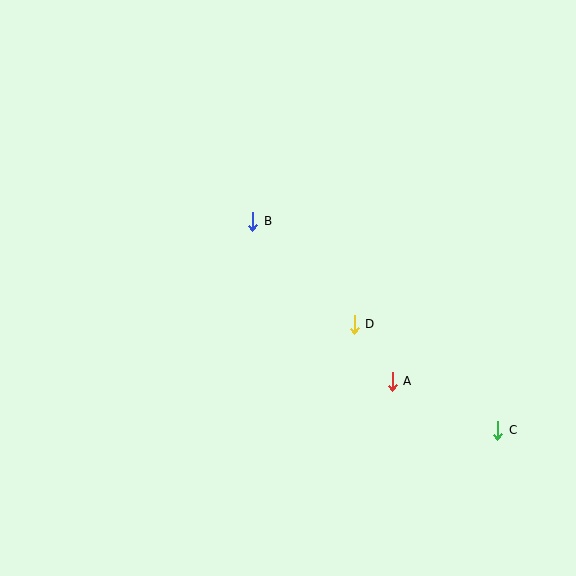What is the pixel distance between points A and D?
The distance between A and D is 69 pixels.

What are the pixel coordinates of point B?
Point B is at (253, 221).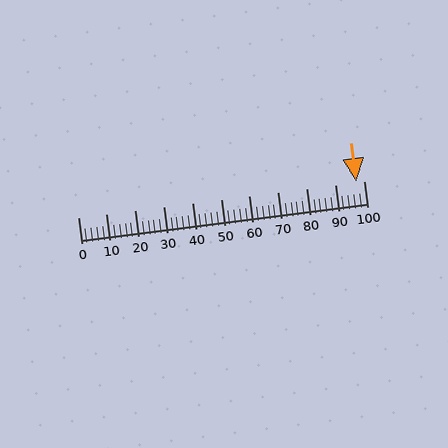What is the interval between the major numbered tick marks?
The major tick marks are spaced 10 units apart.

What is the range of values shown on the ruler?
The ruler shows values from 0 to 100.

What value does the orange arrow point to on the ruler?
The orange arrow points to approximately 97.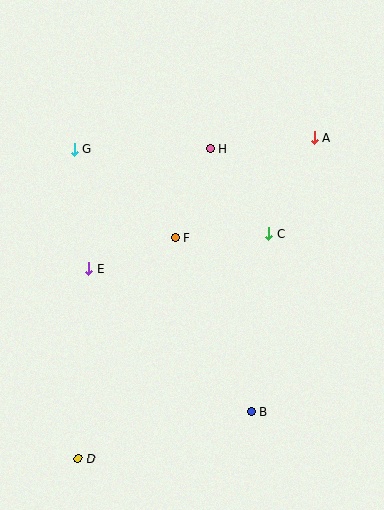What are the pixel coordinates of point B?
Point B is at (251, 412).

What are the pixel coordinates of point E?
Point E is at (89, 269).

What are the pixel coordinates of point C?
Point C is at (269, 233).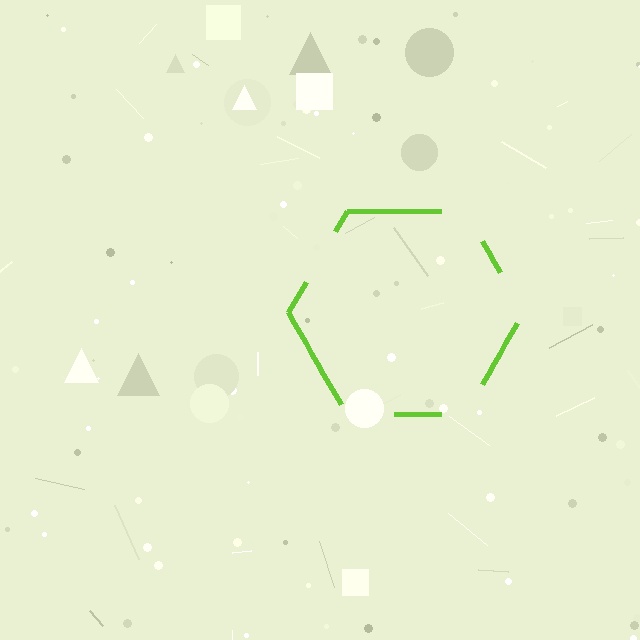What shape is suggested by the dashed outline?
The dashed outline suggests a hexagon.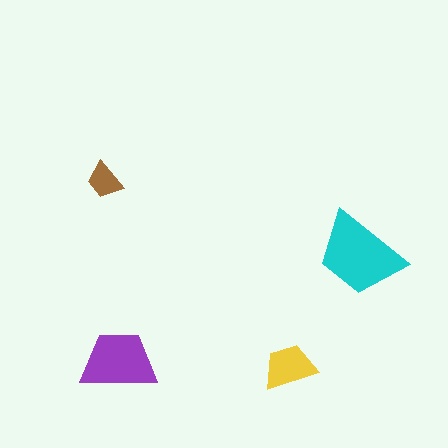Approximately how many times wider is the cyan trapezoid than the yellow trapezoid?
About 1.5 times wider.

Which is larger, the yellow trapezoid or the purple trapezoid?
The purple one.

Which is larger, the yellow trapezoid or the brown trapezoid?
The yellow one.